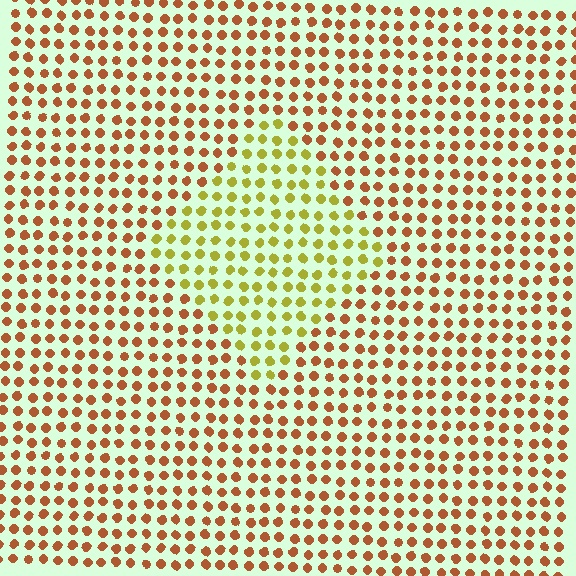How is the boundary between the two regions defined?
The boundary is defined purely by a slight shift in hue (about 44 degrees). Spacing, size, and orientation are identical on both sides.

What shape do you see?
I see a diamond.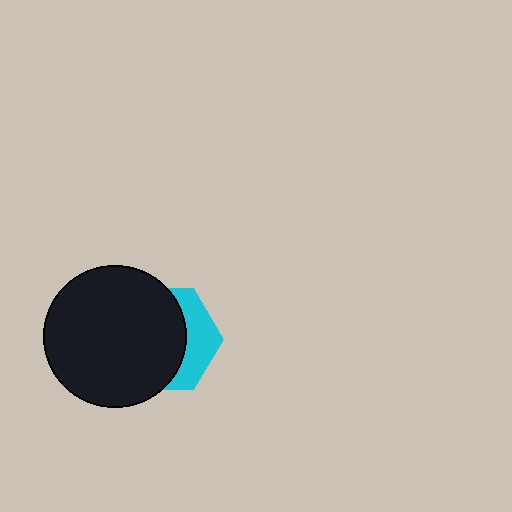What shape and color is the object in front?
The object in front is a black circle.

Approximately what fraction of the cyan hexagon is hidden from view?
Roughly 68% of the cyan hexagon is hidden behind the black circle.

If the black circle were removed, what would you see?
You would see the complete cyan hexagon.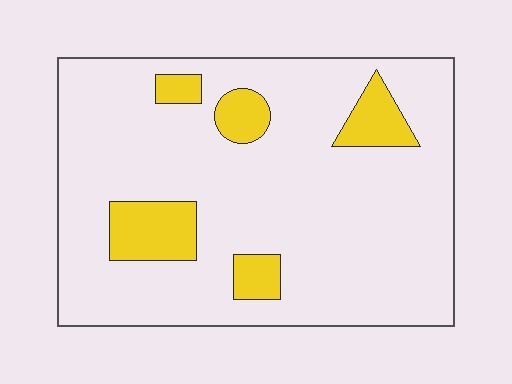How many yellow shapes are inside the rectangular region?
5.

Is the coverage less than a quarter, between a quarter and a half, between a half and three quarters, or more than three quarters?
Less than a quarter.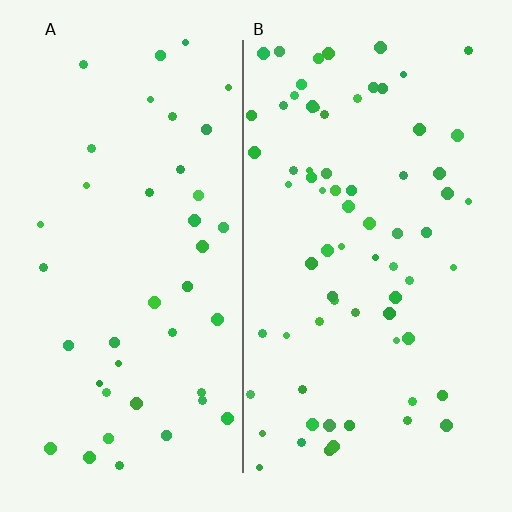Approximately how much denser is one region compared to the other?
Approximately 1.7× — region B over region A.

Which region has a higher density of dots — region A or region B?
B (the right).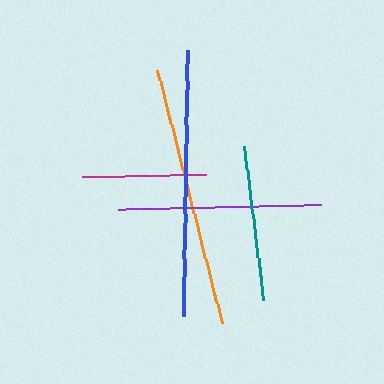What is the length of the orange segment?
The orange segment is approximately 261 pixels long.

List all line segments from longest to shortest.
From longest to shortest: blue, orange, purple, teal, magenta.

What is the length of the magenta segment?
The magenta segment is approximately 124 pixels long.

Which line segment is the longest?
The blue line is the longest at approximately 266 pixels.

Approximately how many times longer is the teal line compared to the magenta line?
The teal line is approximately 1.3 times the length of the magenta line.